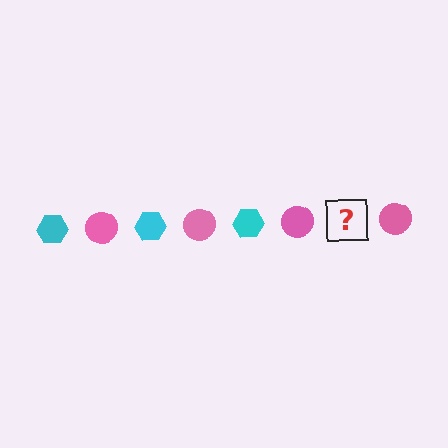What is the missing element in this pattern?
The missing element is a cyan hexagon.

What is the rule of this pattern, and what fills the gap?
The rule is that the pattern alternates between cyan hexagon and pink circle. The gap should be filled with a cyan hexagon.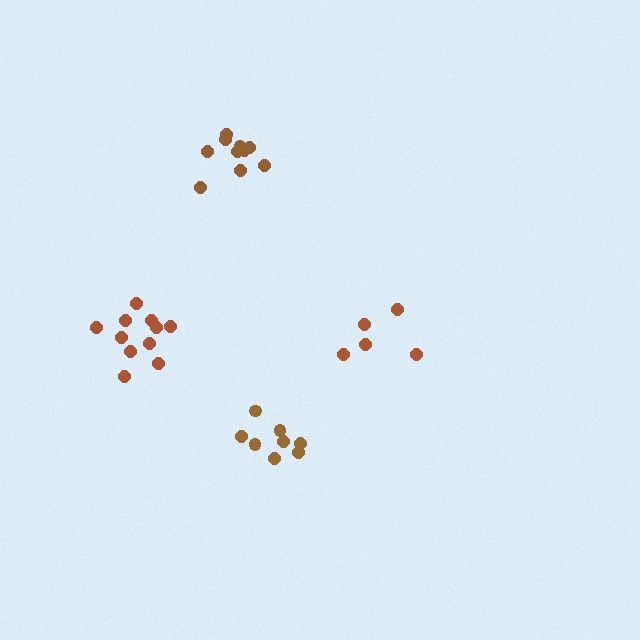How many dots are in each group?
Group 1: 11 dots, Group 2: 5 dots, Group 3: 8 dots, Group 4: 10 dots (34 total).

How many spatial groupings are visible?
There are 4 spatial groupings.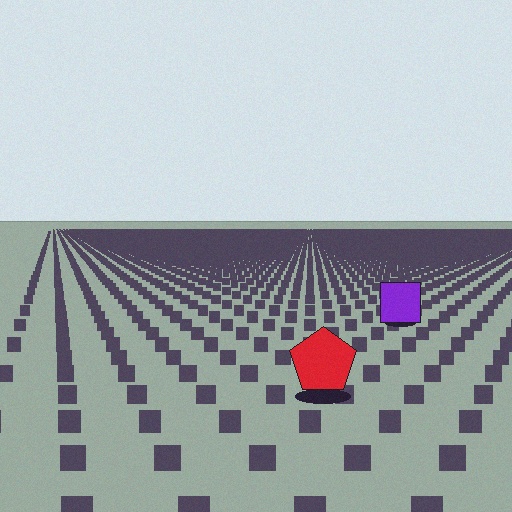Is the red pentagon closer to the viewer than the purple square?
Yes. The red pentagon is closer — you can tell from the texture gradient: the ground texture is coarser near it.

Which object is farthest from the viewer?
The purple square is farthest from the viewer. It appears smaller and the ground texture around it is denser.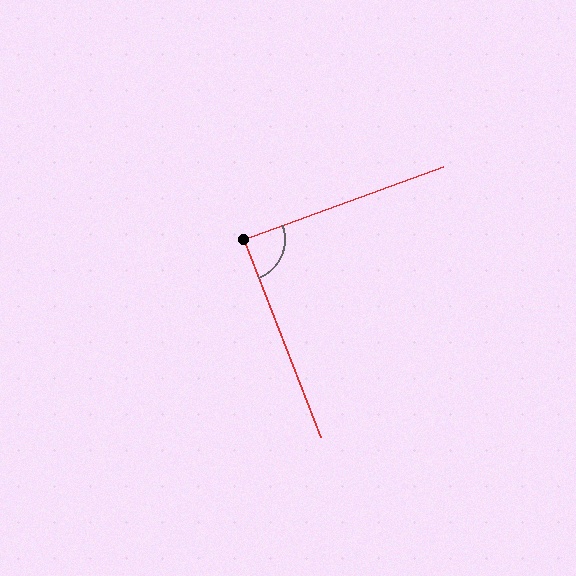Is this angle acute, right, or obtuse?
It is approximately a right angle.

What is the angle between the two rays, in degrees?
Approximately 89 degrees.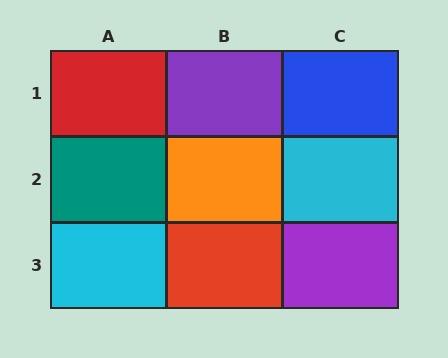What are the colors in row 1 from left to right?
Red, purple, blue.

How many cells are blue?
1 cell is blue.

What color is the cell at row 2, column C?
Cyan.